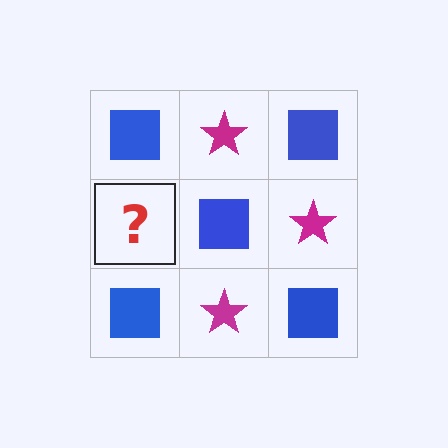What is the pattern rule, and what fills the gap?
The rule is that it alternates blue square and magenta star in a checkerboard pattern. The gap should be filled with a magenta star.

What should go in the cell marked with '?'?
The missing cell should contain a magenta star.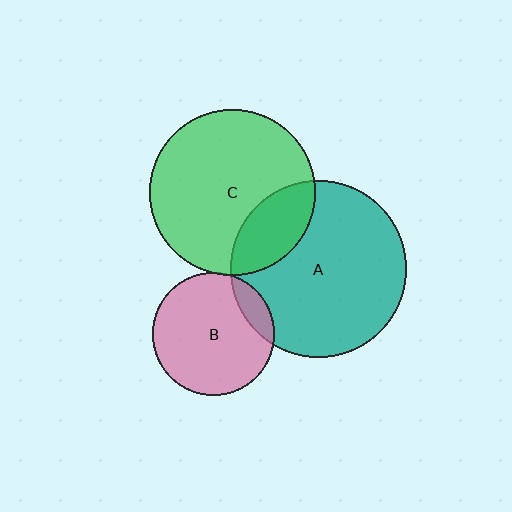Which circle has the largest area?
Circle A (teal).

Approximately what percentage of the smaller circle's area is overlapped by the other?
Approximately 25%.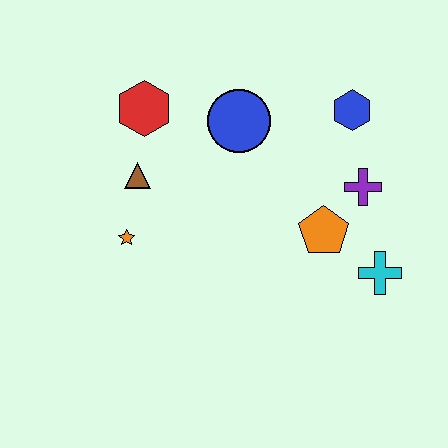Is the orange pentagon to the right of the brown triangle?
Yes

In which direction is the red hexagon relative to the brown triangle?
The red hexagon is above the brown triangle.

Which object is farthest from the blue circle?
The cyan cross is farthest from the blue circle.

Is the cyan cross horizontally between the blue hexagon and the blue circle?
No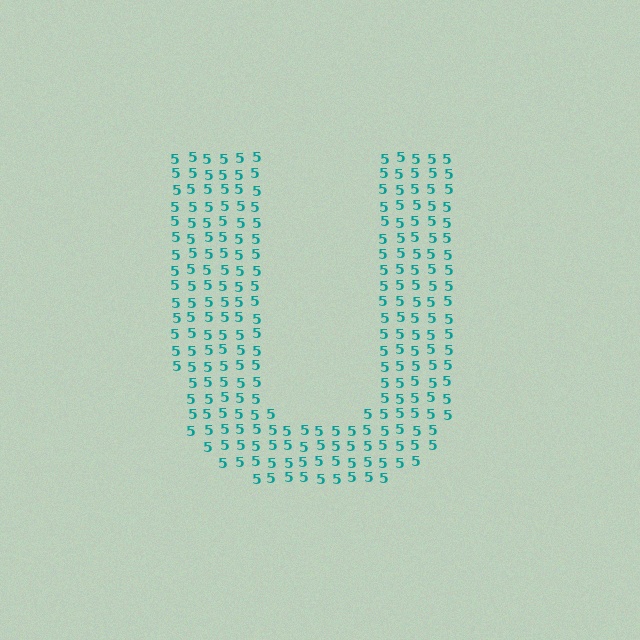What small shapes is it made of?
It is made of small digit 5's.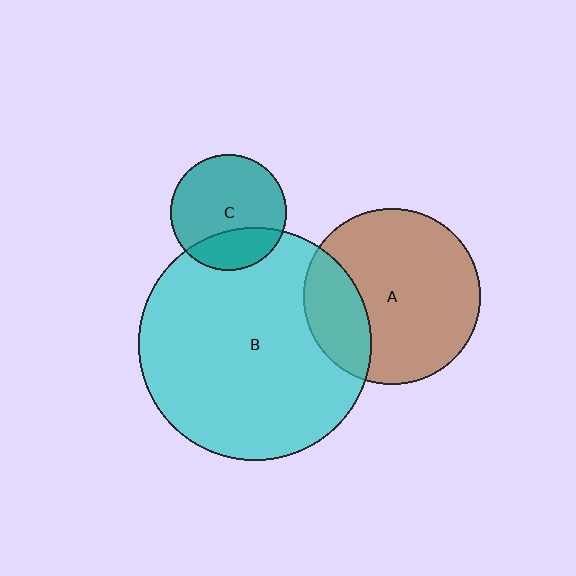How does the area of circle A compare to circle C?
Approximately 2.3 times.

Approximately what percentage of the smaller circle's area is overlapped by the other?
Approximately 25%.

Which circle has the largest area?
Circle B (cyan).